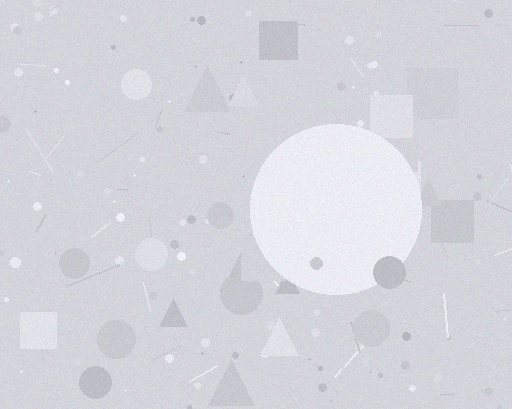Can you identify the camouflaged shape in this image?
The camouflaged shape is a circle.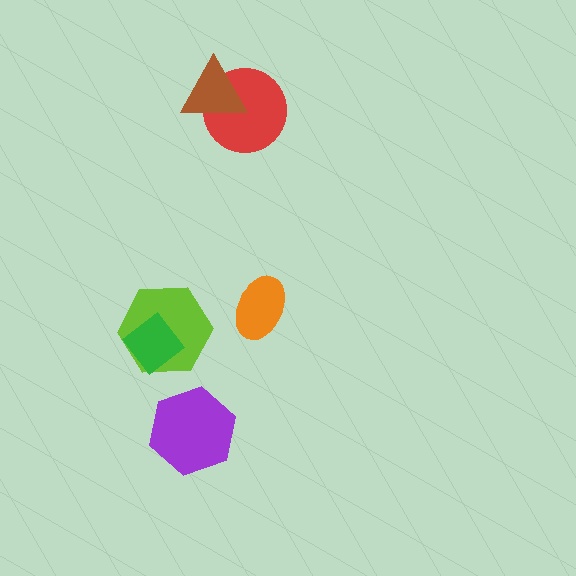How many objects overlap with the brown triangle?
1 object overlaps with the brown triangle.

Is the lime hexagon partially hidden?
Yes, it is partially covered by another shape.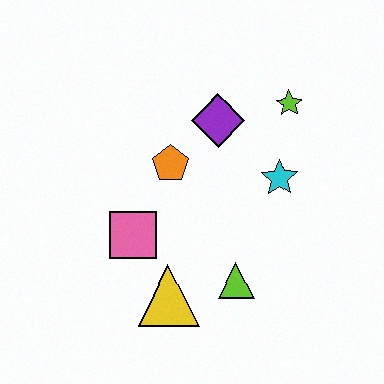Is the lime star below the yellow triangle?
No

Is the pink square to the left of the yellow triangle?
Yes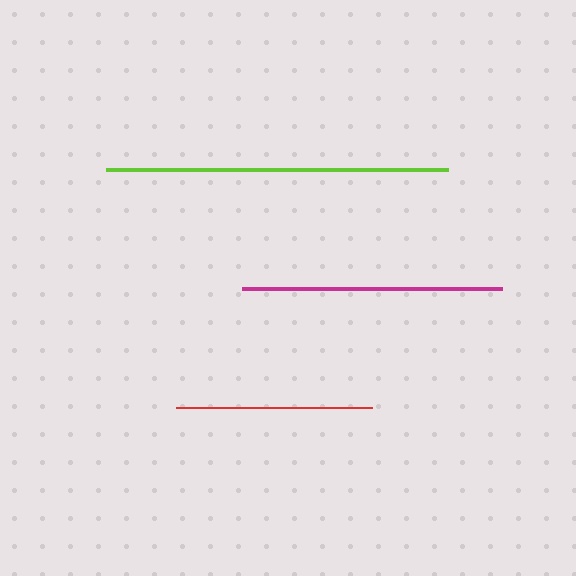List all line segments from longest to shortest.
From longest to shortest: lime, magenta, red.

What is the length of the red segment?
The red segment is approximately 196 pixels long.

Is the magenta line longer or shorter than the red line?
The magenta line is longer than the red line.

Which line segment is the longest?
The lime line is the longest at approximately 342 pixels.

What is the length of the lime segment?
The lime segment is approximately 342 pixels long.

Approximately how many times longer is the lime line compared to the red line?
The lime line is approximately 1.7 times the length of the red line.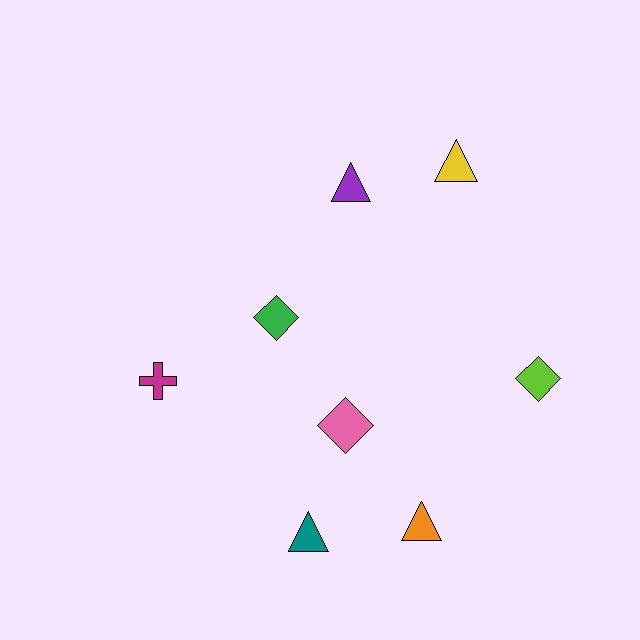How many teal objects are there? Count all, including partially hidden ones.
There is 1 teal object.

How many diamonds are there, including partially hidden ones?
There are 3 diamonds.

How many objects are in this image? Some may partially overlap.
There are 8 objects.